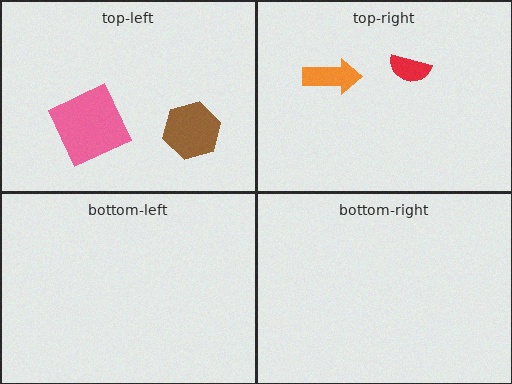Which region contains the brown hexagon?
The top-left region.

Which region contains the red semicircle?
The top-right region.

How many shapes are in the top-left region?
2.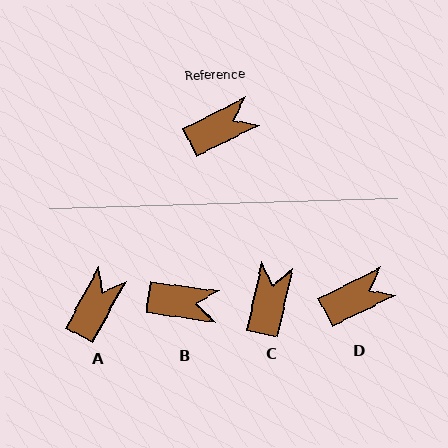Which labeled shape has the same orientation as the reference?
D.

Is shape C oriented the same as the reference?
No, it is off by about 52 degrees.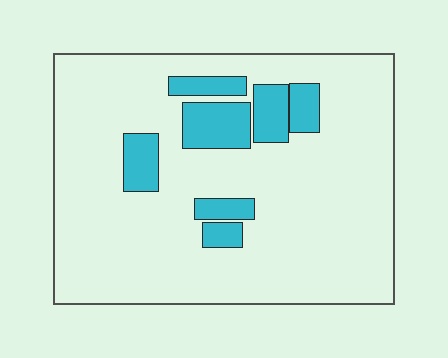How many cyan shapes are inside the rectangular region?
7.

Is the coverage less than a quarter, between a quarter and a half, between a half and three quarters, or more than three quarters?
Less than a quarter.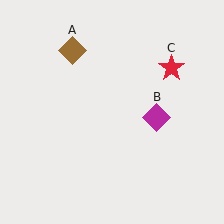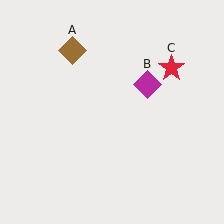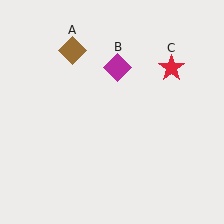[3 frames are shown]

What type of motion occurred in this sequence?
The magenta diamond (object B) rotated counterclockwise around the center of the scene.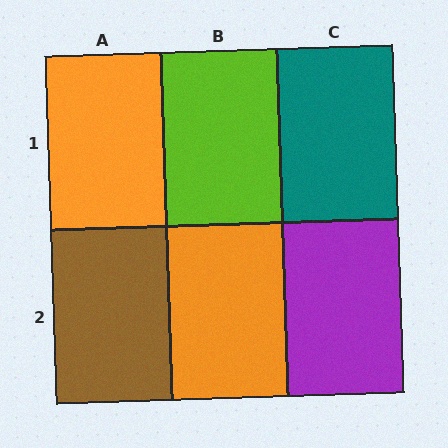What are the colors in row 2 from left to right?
Brown, orange, purple.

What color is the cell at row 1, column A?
Orange.